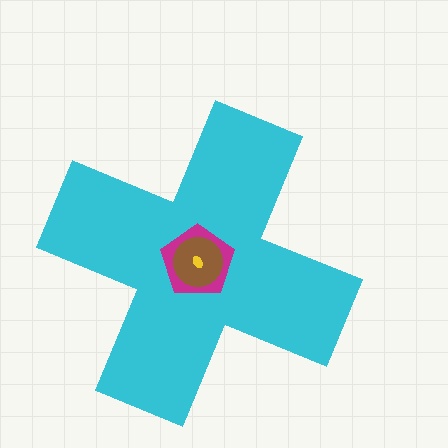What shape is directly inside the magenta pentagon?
The brown circle.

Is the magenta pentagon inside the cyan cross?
Yes.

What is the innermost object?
The yellow ellipse.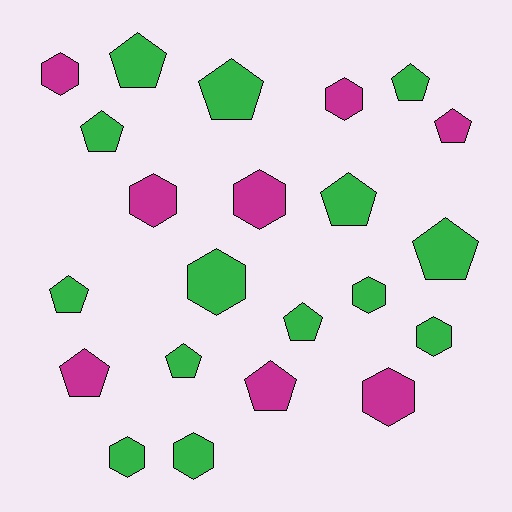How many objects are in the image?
There are 22 objects.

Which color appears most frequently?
Green, with 14 objects.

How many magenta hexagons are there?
There are 5 magenta hexagons.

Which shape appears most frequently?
Pentagon, with 12 objects.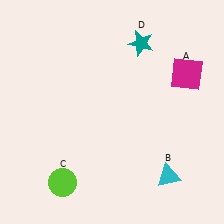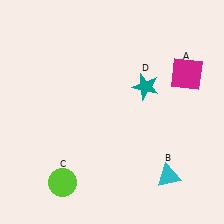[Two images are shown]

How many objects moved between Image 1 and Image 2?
1 object moved between the two images.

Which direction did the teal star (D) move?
The teal star (D) moved down.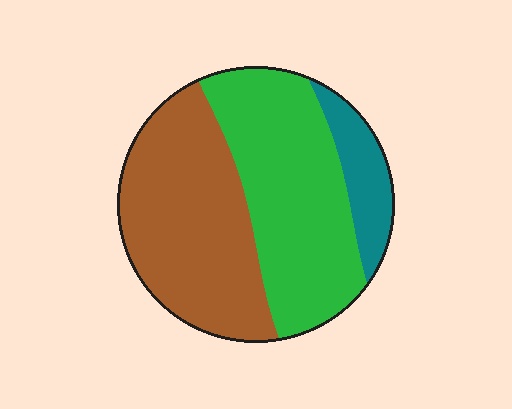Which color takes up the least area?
Teal, at roughly 10%.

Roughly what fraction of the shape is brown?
Brown takes up between a quarter and a half of the shape.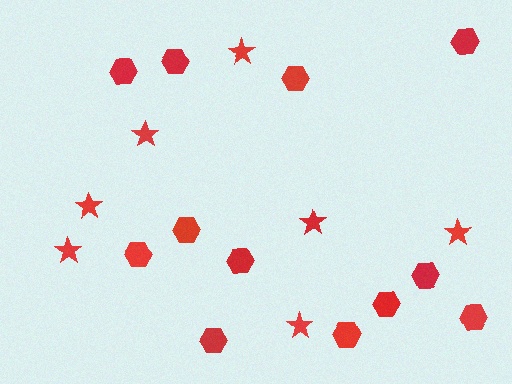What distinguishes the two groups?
There are 2 groups: one group of hexagons (12) and one group of stars (7).